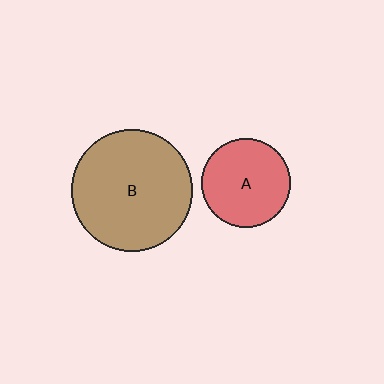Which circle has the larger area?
Circle B (brown).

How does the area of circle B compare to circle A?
Approximately 1.9 times.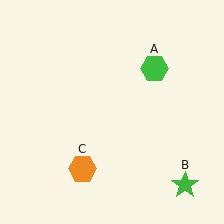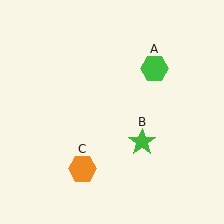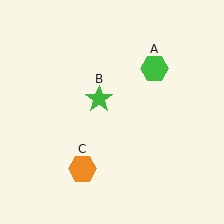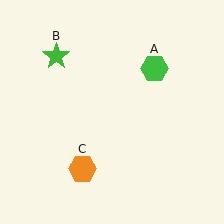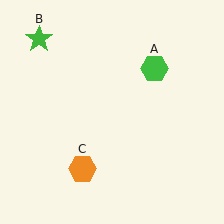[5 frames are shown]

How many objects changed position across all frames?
1 object changed position: green star (object B).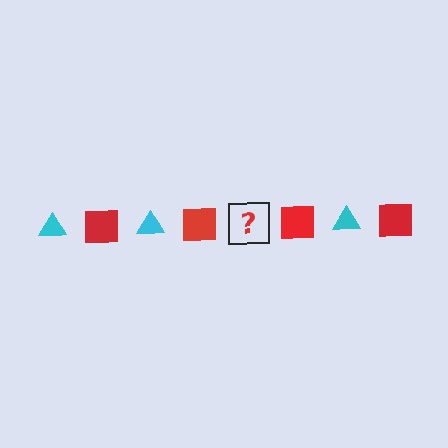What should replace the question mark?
The question mark should be replaced with a cyan triangle.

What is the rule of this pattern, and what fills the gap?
The rule is that the pattern alternates between cyan triangle and red square. The gap should be filled with a cyan triangle.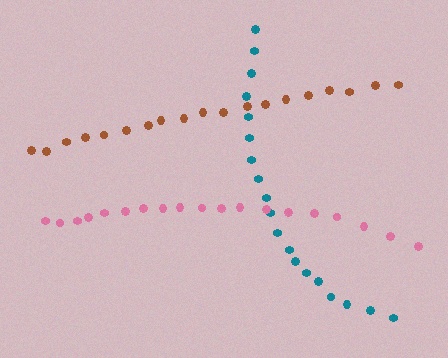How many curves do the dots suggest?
There are 3 distinct paths.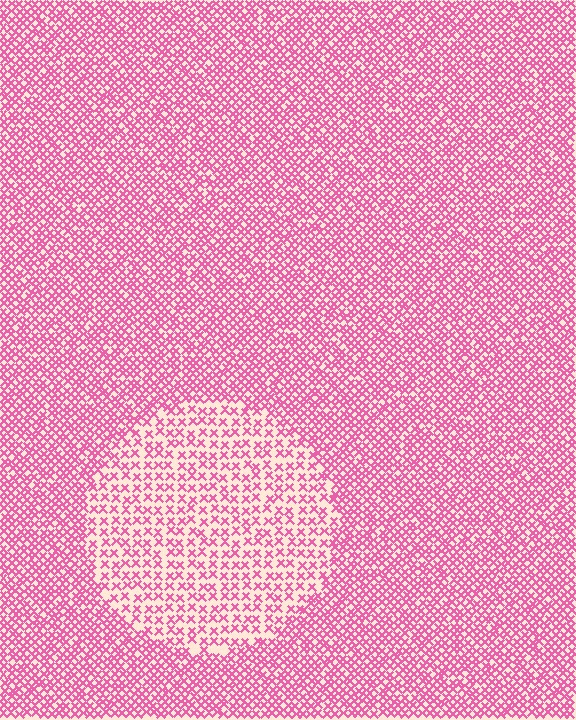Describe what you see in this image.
The image contains small pink elements arranged at two different densities. A circle-shaped region is visible where the elements are less densely packed than the surrounding area.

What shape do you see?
I see a circle.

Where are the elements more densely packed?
The elements are more densely packed outside the circle boundary.